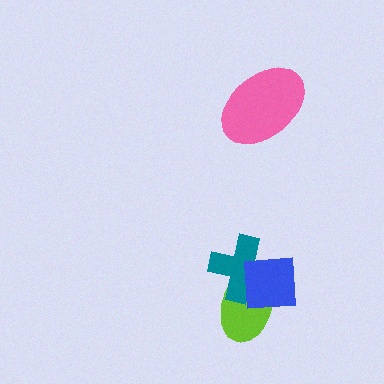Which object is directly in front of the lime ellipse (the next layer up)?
The teal cross is directly in front of the lime ellipse.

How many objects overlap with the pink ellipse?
0 objects overlap with the pink ellipse.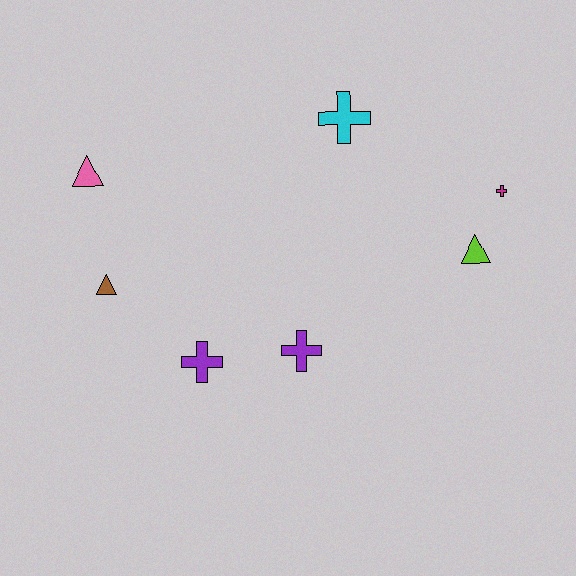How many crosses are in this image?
There are 4 crosses.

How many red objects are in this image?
There are no red objects.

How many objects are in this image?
There are 7 objects.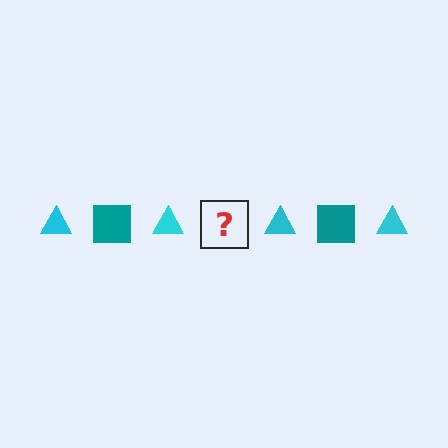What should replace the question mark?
The question mark should be replaced with a teal square.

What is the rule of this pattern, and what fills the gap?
The rule is that the pattern alternates between cyan triangle and teal square. The gap should be filled with a teal square.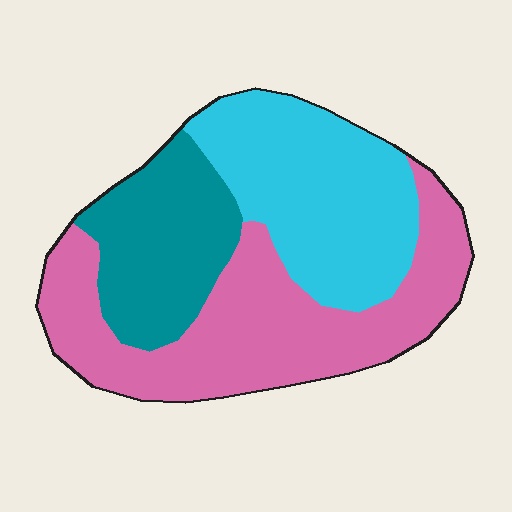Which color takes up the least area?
Teal, at roughly 25%.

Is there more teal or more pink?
Pink.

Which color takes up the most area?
Pink, at roughly 45%.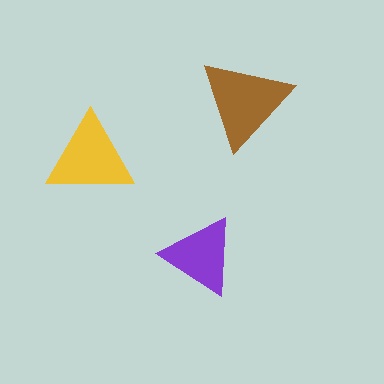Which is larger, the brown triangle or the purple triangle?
The brown one.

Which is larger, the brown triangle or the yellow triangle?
The brown one.